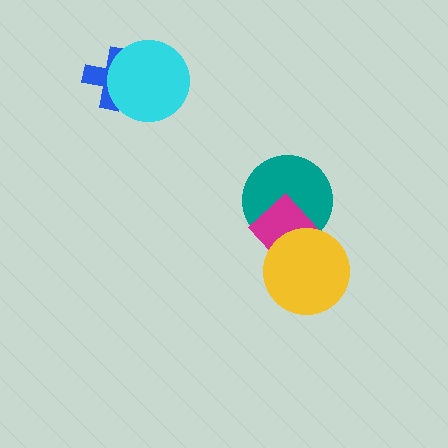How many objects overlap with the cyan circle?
1 object overlaps with the cyan circle.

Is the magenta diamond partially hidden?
Yes, it is partially covered by another shape.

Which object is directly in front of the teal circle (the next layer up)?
The magenta diamond is directly in front of the teal circle.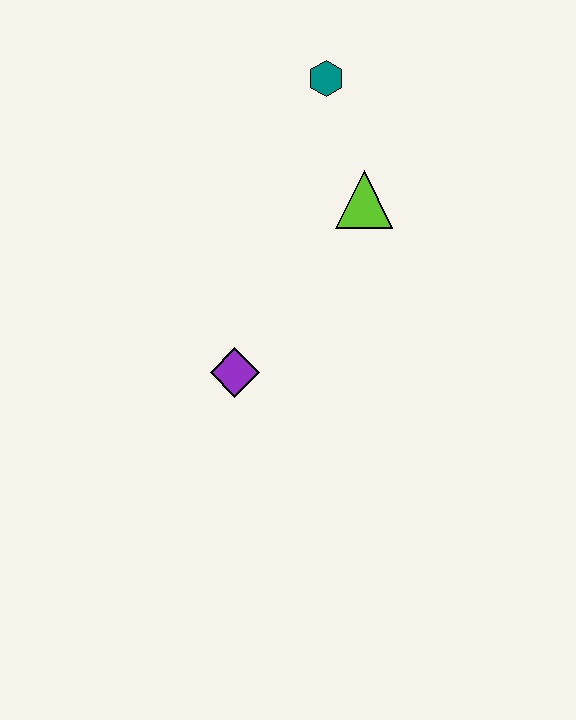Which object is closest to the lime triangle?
The teal hexagon is closest to the lime triangle.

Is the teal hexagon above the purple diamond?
Yes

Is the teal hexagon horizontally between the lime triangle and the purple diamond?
Yes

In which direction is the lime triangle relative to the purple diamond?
The lime triangle is above the purple diamond.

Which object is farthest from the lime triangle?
The purple diamond is farthest from the lime triangle.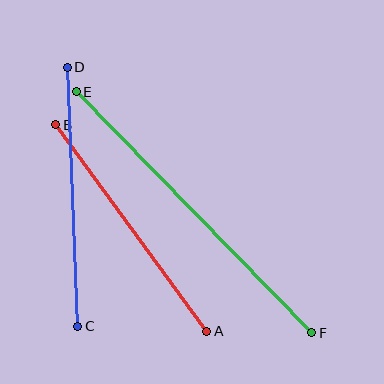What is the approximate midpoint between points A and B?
The midpoint is at approximately (131, 228) pixels.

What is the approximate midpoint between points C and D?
The midpoint is at approximately (73, 197) pixels.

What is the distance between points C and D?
The distance is approximately 259 pixels.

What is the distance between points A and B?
The distance is approximately 256 pixels.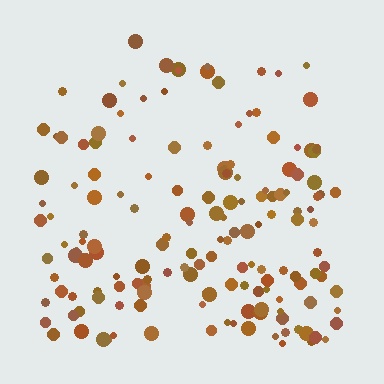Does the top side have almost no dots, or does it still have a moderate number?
Still a moderate number, just noticeably fewer than the bottom.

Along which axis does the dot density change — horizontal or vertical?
Vertical.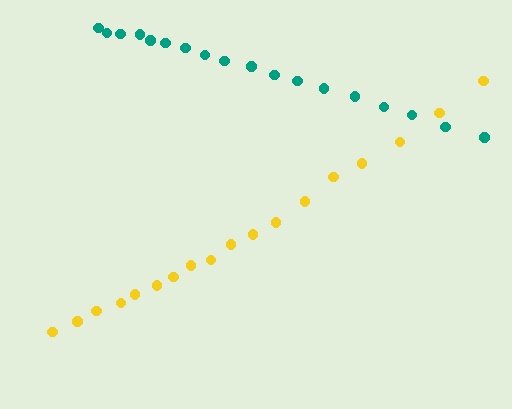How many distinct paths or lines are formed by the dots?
There are 2 distinct paths.